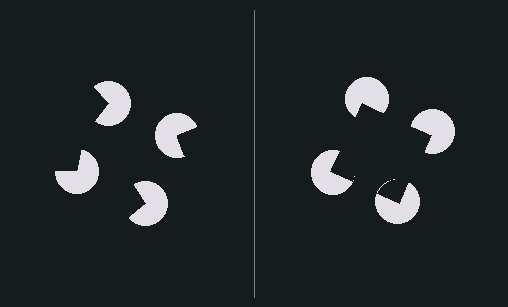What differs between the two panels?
The pac-man discs are positioned identically on both sides; only the wedge orientations differ. On the right they align to a square; on the left they are misaligned.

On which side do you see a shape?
An illusory square appears on the right side. On the left side the wedge cuts are rotated, so no coherent shape forms.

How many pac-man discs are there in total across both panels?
8 — 4 on each side.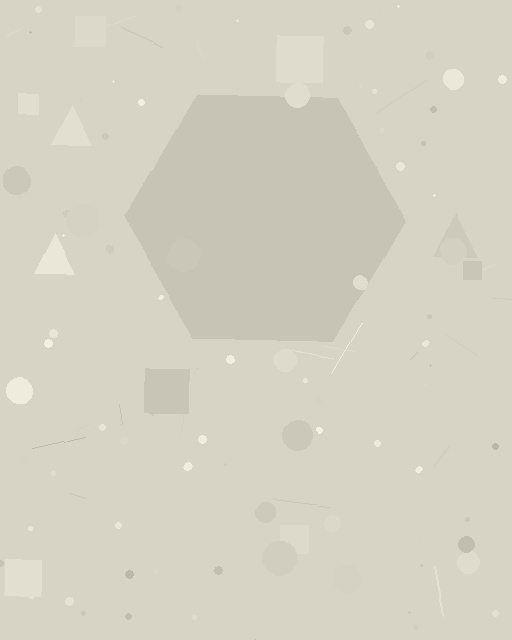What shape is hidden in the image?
A hexagon is hidden in the image.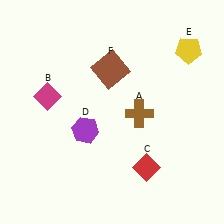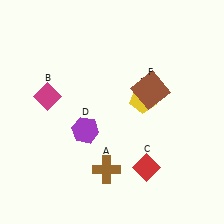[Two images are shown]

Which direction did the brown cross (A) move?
The brown cross (A) moved down.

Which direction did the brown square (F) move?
The brown square (F) moved right.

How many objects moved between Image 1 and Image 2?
3 objects moved between the two images.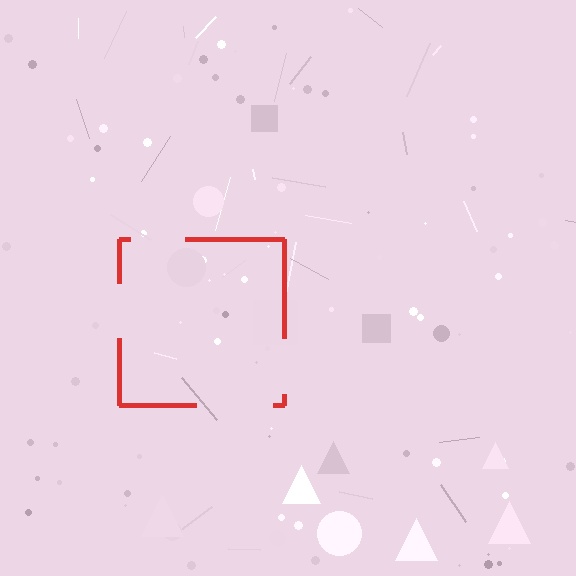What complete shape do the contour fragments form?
The contour fragments form a square.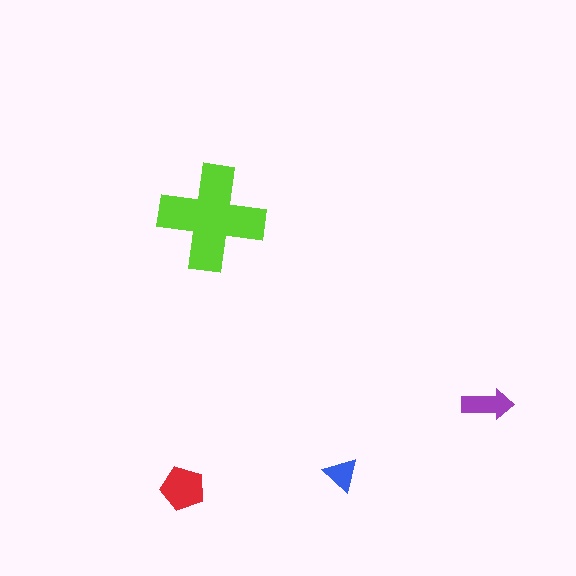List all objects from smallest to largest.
The blue triangle, the purple arrow, the red pentagon, the lime cross.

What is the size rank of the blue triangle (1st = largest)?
4th.